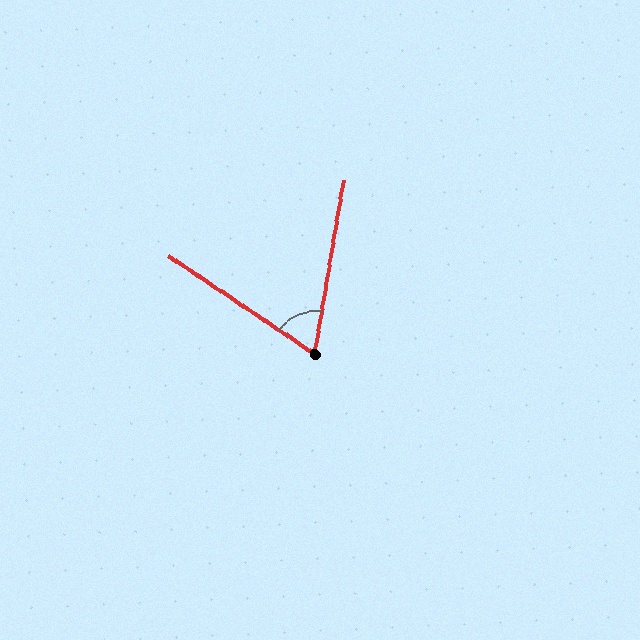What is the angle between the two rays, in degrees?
Approximately 65 degrees.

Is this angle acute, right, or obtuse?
It is acute.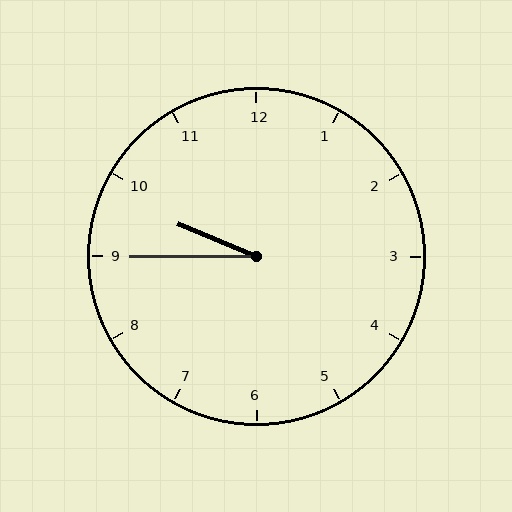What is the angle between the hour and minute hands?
Approximately 22 degrees.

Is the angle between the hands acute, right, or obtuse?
It is acute.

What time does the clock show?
9:45.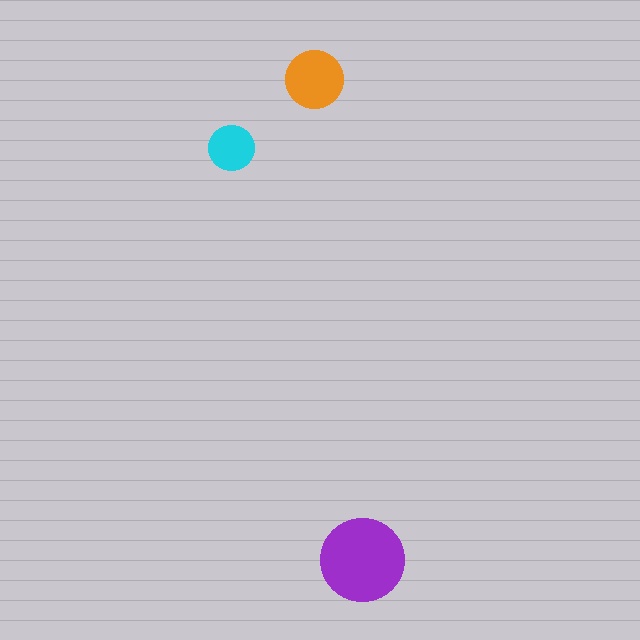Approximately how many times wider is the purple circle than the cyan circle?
About 2 times wider.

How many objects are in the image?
There are 3 objects in the image.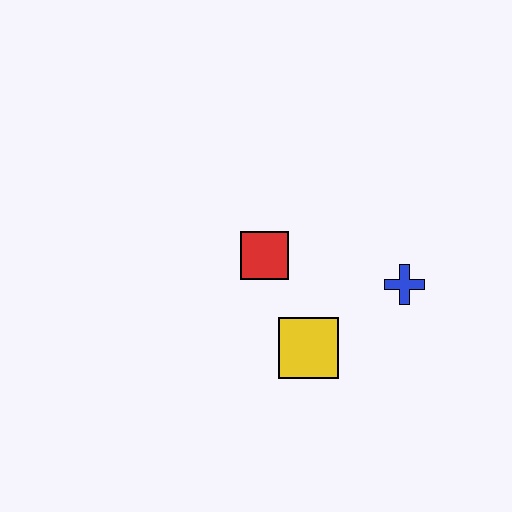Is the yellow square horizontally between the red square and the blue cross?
Yes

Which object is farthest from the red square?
The blue cross is farthest from the red square.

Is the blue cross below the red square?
Yes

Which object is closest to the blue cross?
The yellow square is closest to the blue cross.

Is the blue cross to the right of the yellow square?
Yes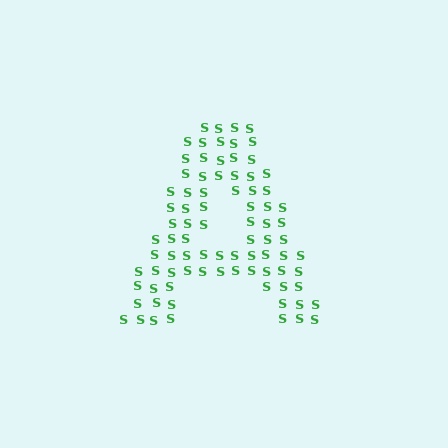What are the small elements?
The small elements are letter S's.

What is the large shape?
The large shape is the letter A.